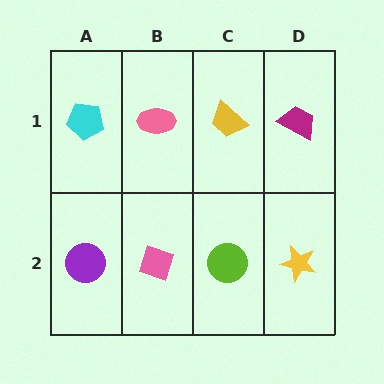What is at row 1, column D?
A magenta trapezoid.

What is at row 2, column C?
A lime circle.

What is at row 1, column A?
A cyan pentagon.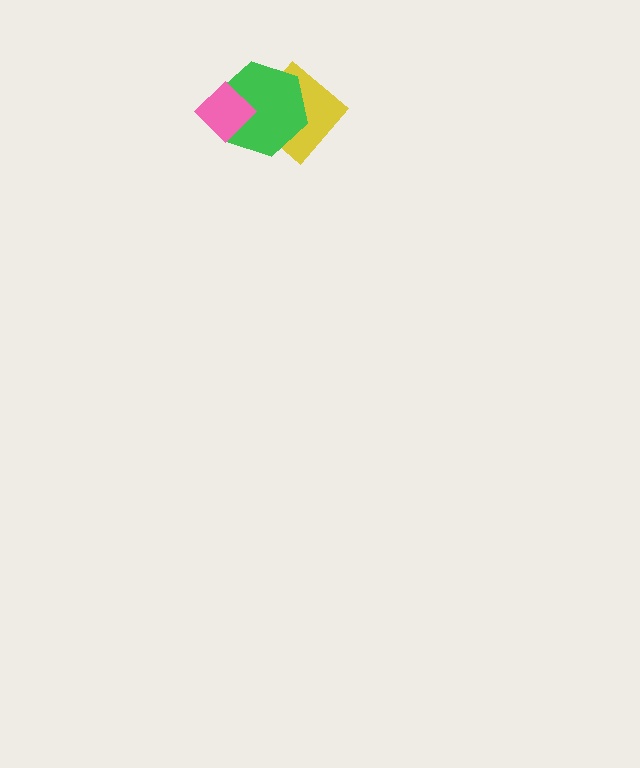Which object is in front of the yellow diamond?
The green hexagon is in front of the yellow diamond.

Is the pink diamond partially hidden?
No, no other shape covers it.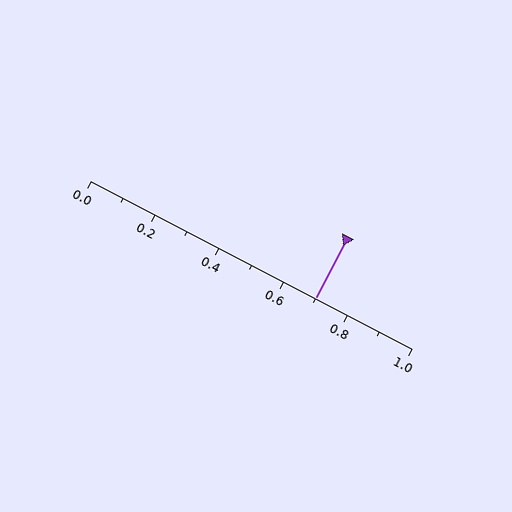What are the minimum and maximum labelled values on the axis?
The axis runs from 0.0 to 1.0.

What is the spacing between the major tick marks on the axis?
The major ticks are spaced 0.2 apart.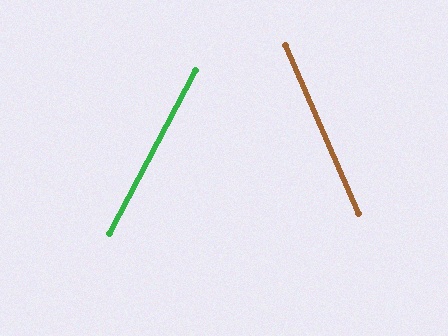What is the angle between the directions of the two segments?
Approximately 51 degrees.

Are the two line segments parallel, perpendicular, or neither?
Neither parallel nor perpendicular — they differ by about 51°.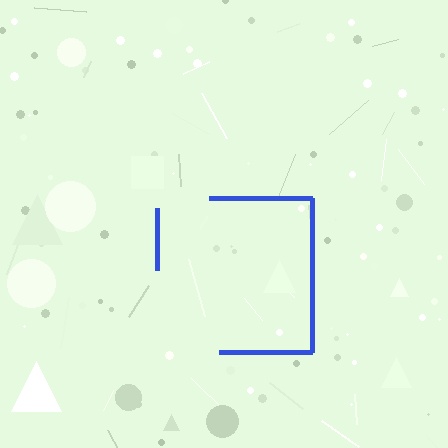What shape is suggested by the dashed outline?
The dashed outline suggests a square.